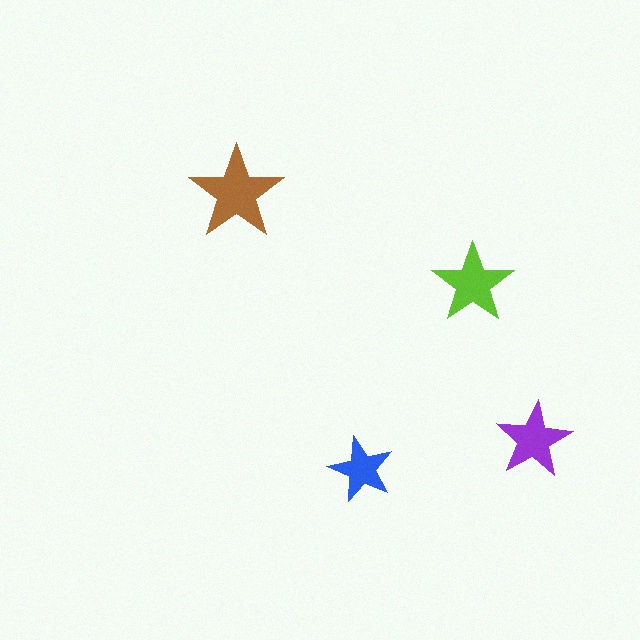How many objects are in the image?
There are 4 objects in the image.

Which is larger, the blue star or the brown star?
The brown one.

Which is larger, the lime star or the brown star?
The brown one.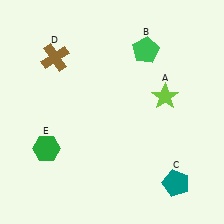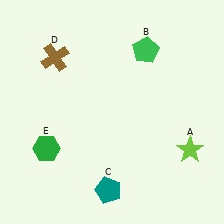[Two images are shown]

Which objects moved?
The objects that moved are: the lime star (A), the teal pentagon (C).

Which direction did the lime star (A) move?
The lime star (A) moved down.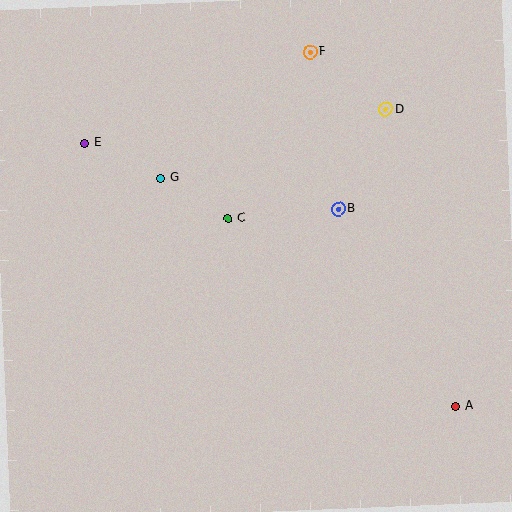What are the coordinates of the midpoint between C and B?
The midpoint between C and B is at (283, 214).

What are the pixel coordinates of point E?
Point E is at (85, 143).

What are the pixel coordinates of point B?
Point B is at (338, 209).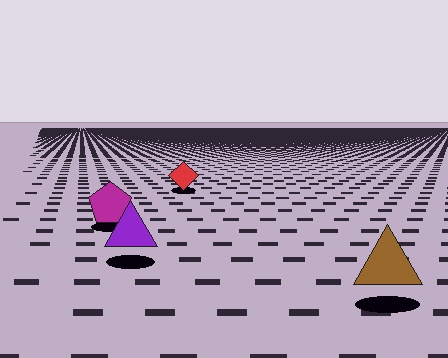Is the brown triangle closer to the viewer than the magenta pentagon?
Yes. The brown triangle is closer — you can tell from the texture gradient: the ground texture is coarser near it.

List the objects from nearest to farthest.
From nearest to farthest: the brown triangle, the purple triangle, the magenta pentagon, the red diamond.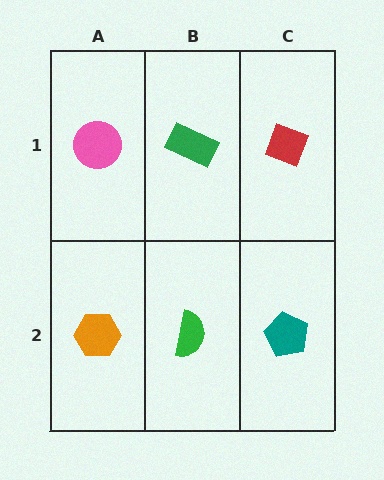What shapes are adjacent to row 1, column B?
A green semicircle (row 2, column B), a pink circle (row 1, column A), a red diamond (row 1, column C).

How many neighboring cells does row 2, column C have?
2.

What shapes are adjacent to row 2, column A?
A pink circle (row 1, column A), a green semicircle (row 2, column B).